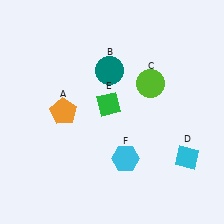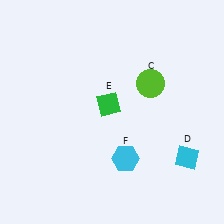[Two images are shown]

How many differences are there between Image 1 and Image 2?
There are 2 differences between the two images.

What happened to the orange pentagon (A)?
The orange pentagon (A) was removed in Image 2. It was in the top-left area of Image 1.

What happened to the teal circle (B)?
The teal circle (B) was removed in Image 2. It was in the top-left area of Image 1.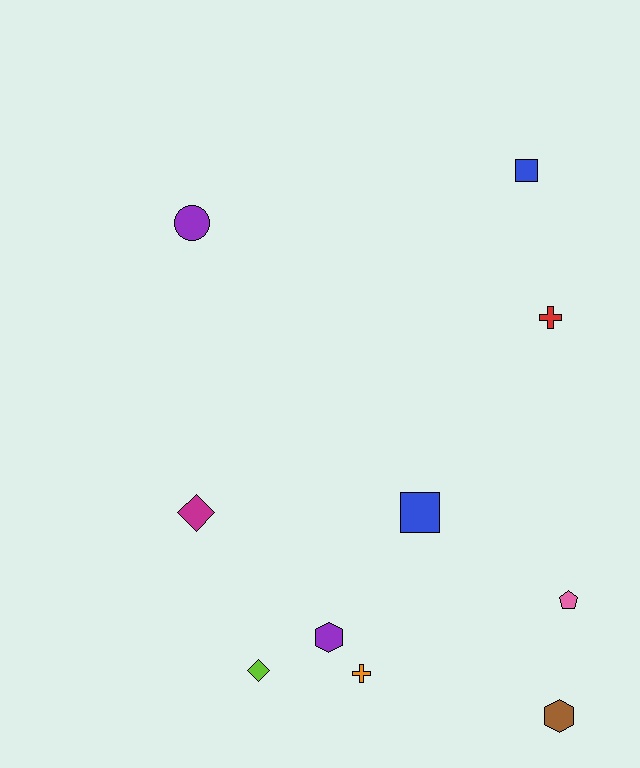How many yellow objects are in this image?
There are no yellow objects.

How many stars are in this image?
There are no stars.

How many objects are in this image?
There are 10 objects.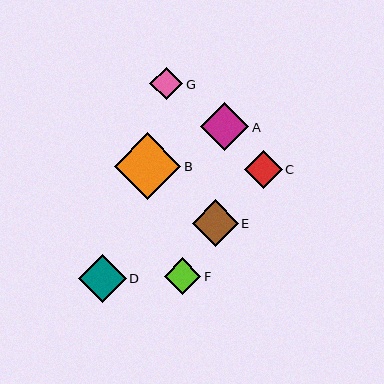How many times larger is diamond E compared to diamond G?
Diamond E is approximately 1.4 times the size of diamond G.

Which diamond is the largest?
Diamond B is the largest with a size of approximately 67 pixels.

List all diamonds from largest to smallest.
From largest to smallest: B, A, D, E, C, F, G.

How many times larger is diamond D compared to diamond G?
Diamond D is approximately 1.5 times the size of diamond G.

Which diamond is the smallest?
Diamond G is the smallest with a size of approximately 33 pixels.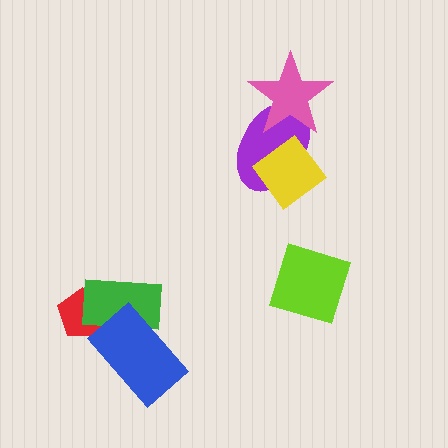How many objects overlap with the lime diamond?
0 objects overlap with the lime diamond.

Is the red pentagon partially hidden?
Yes, it is partially covered by another shape.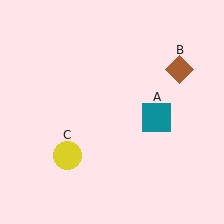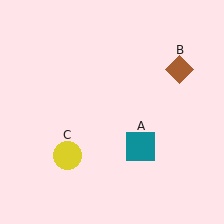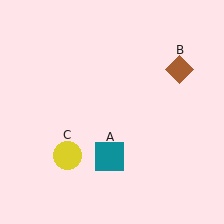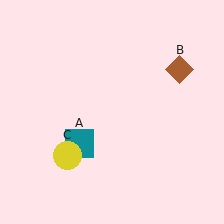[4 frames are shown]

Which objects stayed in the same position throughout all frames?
Brown diamond (object B) and yellow circle (object C) remained stationary.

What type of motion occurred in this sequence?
The teal square (object A) rotated clockwise around the center of the scene.